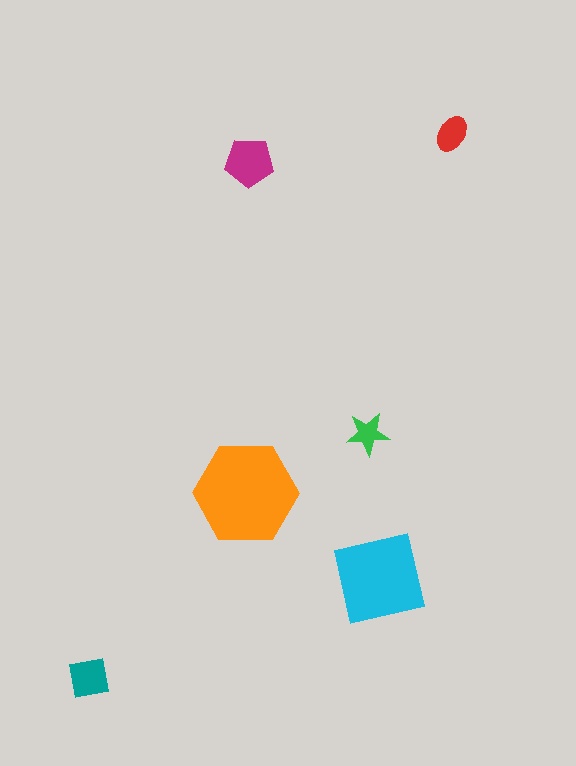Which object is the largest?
The orange hexagon.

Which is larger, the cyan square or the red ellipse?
The cyan square.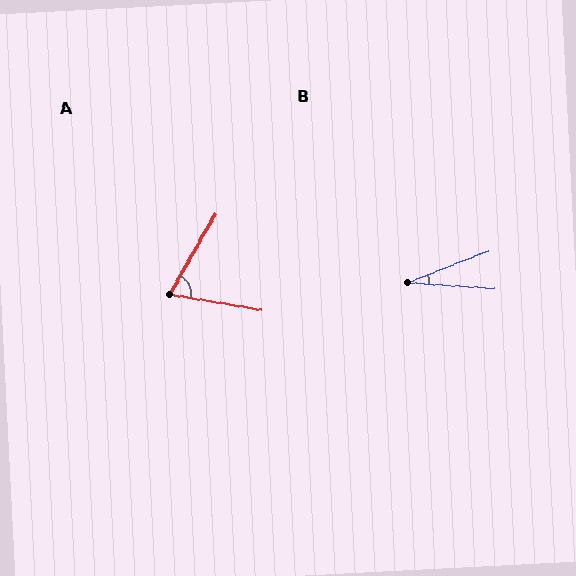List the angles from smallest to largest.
B (25°), A (71°).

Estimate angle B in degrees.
Approximately 25 degrees.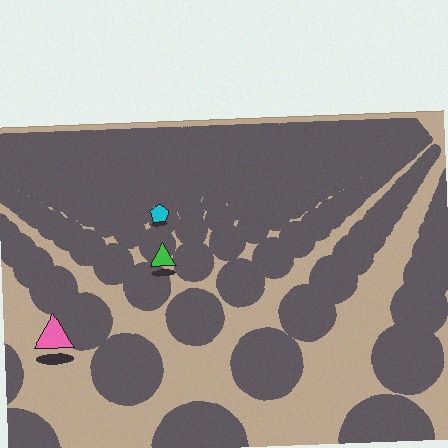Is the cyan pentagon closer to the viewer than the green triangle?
No. The green triangle is closer — you can tell from the texture gradient: the ground texture is coarser near it.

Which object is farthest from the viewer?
The cyan pentagon is farthest from the viewer. It appears smaller and the ground texture around it is denser.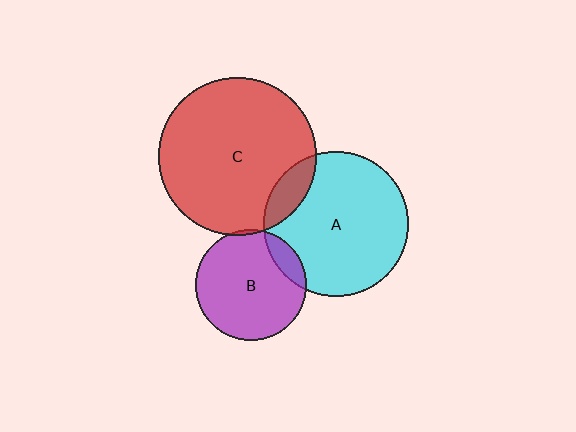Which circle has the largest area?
Circle C (red).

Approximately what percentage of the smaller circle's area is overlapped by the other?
Approximately 5%.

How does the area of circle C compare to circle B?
Approximately 2.0 times.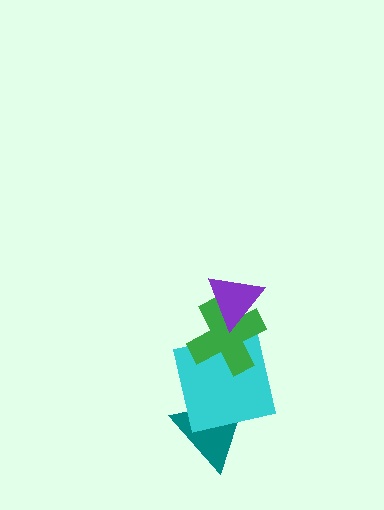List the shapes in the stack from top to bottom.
From top to bottom: the purple triangle, the green cross, the cyan square, the teal triangle.